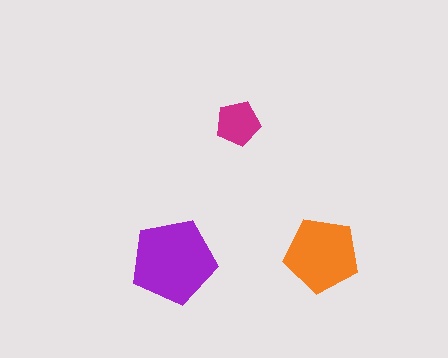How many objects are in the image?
There are 3 objects in the image.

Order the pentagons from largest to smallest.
the purple one, the orange one, the magenta one.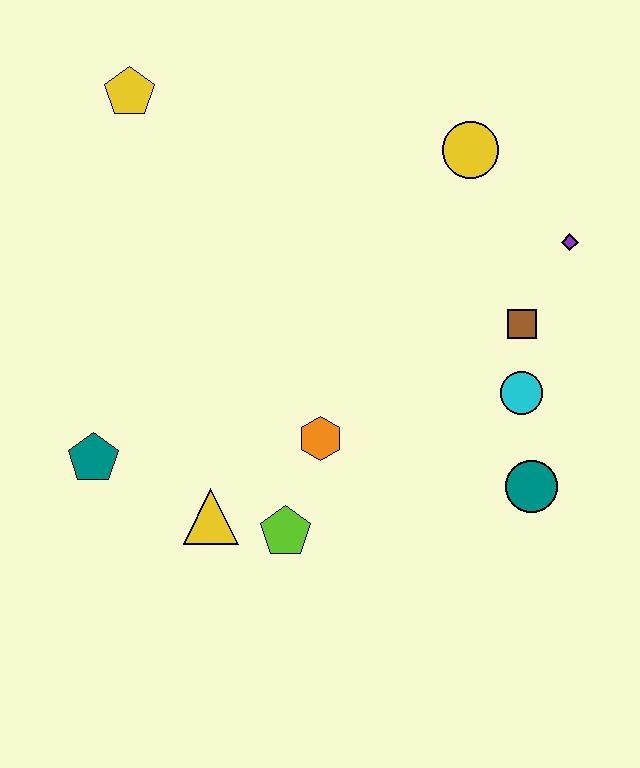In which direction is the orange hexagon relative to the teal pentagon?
The orange hexagon is to the right of the teal pentagon.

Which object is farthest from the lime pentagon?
The yellow pentagon is farthest from the lime pentagon.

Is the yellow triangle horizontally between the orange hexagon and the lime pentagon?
No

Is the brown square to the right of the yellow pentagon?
Yes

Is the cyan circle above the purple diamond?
No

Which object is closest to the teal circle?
The cyan circle is closest to the teal circle.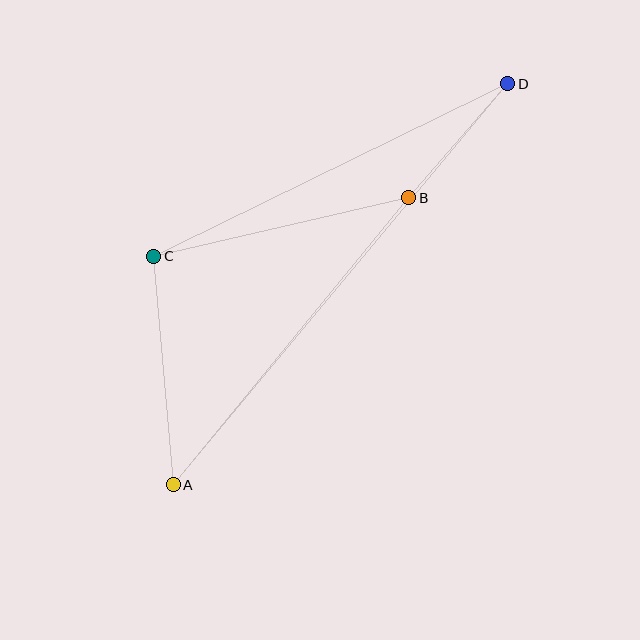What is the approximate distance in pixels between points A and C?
The distance between A and C is approximately 230 pixels.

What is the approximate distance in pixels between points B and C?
The distance between B and C is approximately 262 pixels.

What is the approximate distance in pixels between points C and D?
The distance between C and D is approximately 394 pixels.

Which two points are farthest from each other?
Points A and D are farthest from each other.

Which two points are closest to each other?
Points B and D are closest to each other.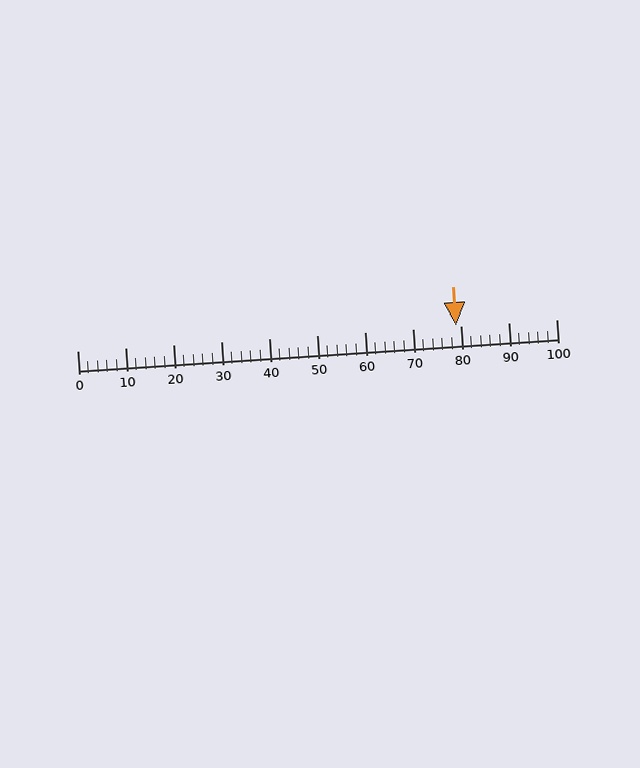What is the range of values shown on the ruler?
The ruler shows values from 0 to 100.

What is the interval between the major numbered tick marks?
The major tick marks are spaced 10 units apart.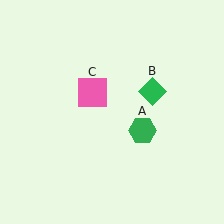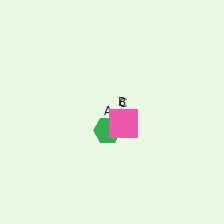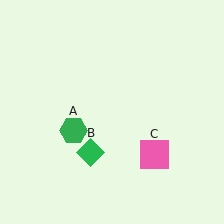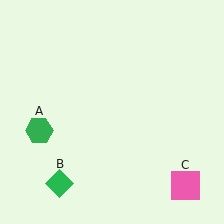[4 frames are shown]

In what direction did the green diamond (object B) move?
The green diamond (object B) moved down and to the left.